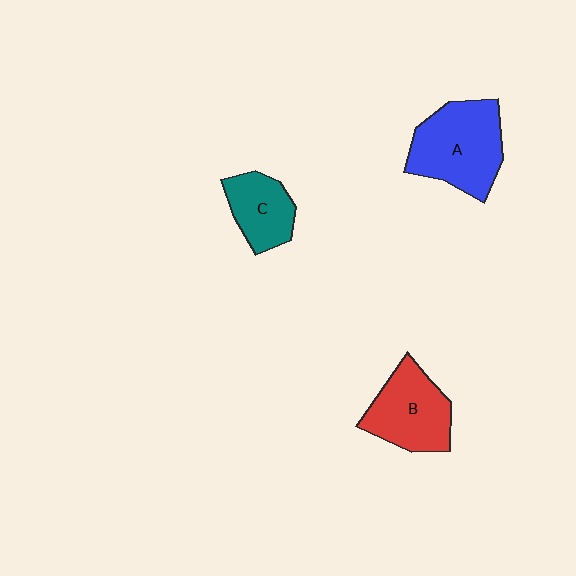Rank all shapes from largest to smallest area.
From largest to smallest: A (blue), B (red), C (teal).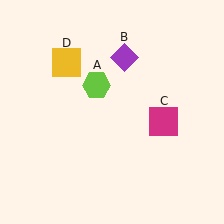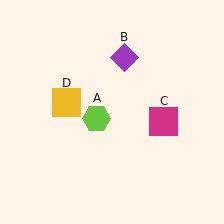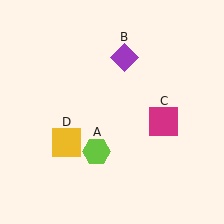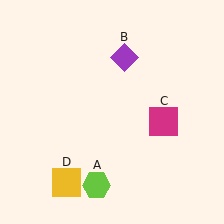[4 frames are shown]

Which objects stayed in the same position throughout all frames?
Purple diamond (object B) and magenta square (object C) remained stationary.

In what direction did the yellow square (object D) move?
The yellow square (object D) moved down.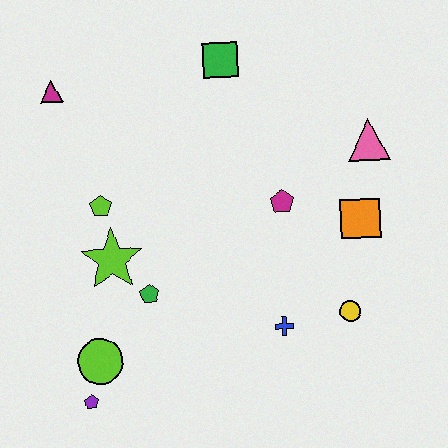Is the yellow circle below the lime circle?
No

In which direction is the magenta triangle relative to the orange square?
The magenta triangle is to the left of the orange square.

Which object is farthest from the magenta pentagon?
The purple pentagon is farthest from the magenta pentagon.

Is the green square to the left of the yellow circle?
Yes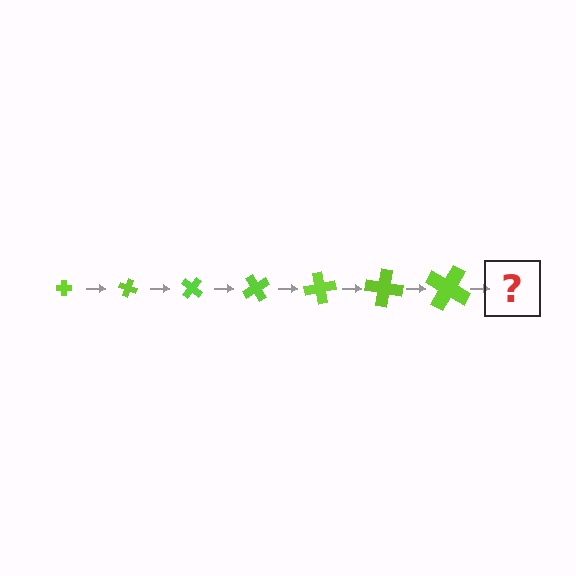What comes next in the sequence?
The next element should be a cross, larger than the previous one and rotated 140 degrees from the start.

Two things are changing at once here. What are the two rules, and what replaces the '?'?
The two rules are that the cross grows larger each step and it rotates 20 degrees each step. The '?' should be a cross, larger than the previous one and rotated 140 degrees from the start.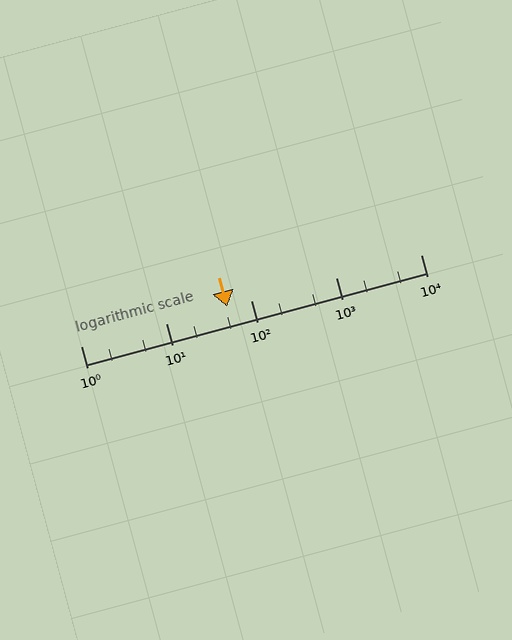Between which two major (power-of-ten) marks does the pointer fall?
The pointer is between 10 and 100.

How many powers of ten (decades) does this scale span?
The scale spans 4 decades, from 1 to 10000.